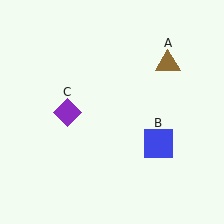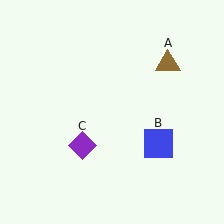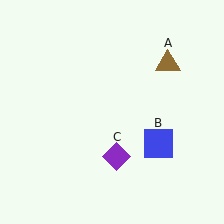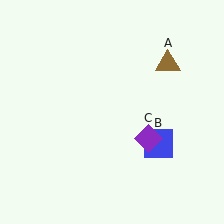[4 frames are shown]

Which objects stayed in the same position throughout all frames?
Brown triangle (object A) and blue square (object B) remained stationary.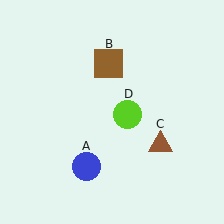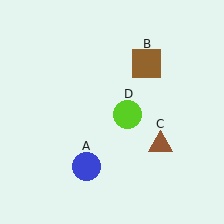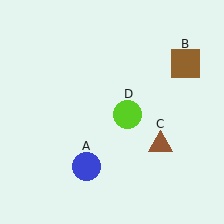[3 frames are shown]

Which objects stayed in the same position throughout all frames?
Blue circle (object A) and brown triangle (object C) and lime circle (object D) remained stationary.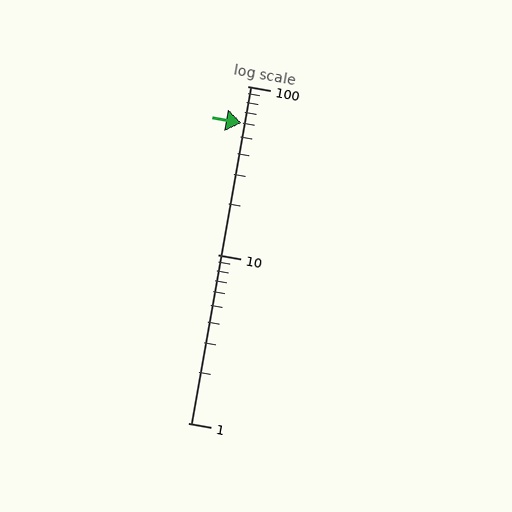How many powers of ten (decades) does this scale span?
The scale spans 2 decades, from 1 to 100.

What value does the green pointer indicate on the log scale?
The pointer indicates approximately 60.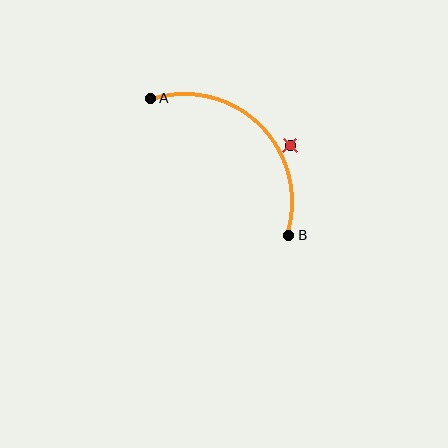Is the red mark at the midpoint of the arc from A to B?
No — the red mark does not lie on the arc at all. It sits slightly outside the curve.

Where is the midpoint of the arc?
The arc midpoint is the point on the curve farthest from the straight line joining A and B. It sits above and to the right of that line.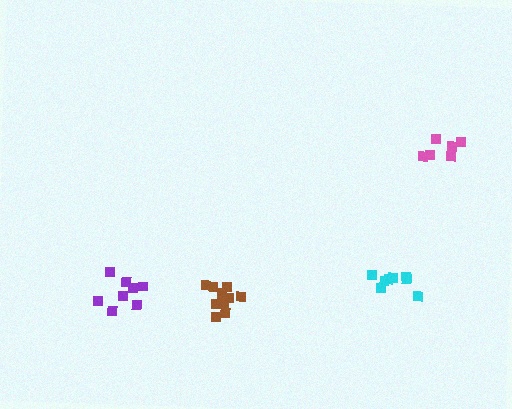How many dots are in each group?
Group 1: 6 dots, Group 2: 8 dots, Group 3: 11 dots, Group 4: 8 dots (33 total).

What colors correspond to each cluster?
The clusters are colored: pink, cyan, brown, purple.